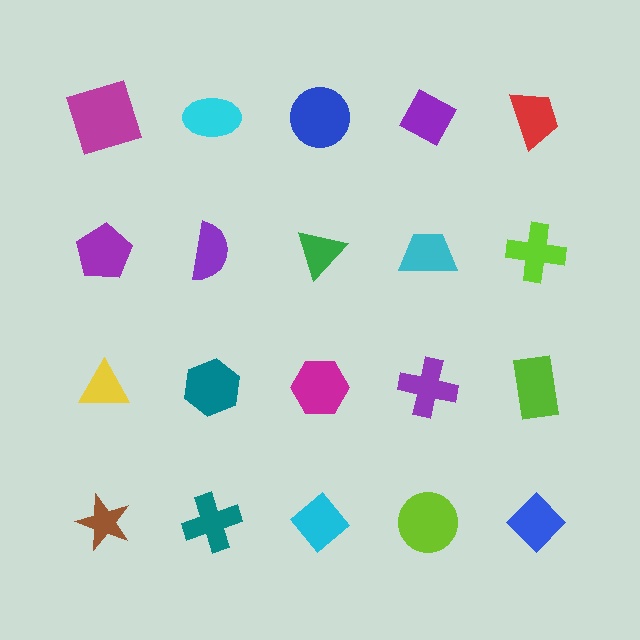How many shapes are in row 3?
5 shapes.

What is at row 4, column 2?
A teal cross.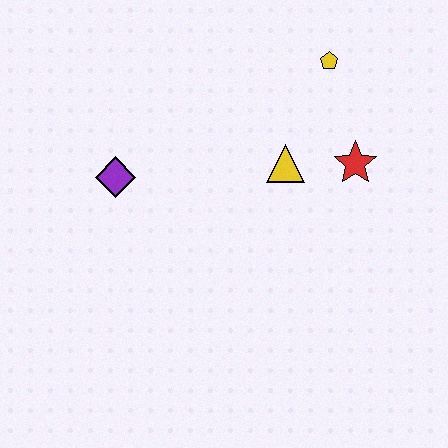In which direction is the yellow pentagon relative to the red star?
The yellow pentagon is above the red star.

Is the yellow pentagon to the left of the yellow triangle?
No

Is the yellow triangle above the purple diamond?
Yes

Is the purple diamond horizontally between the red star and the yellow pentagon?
No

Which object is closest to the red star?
The yellow triangle is closest to the red star.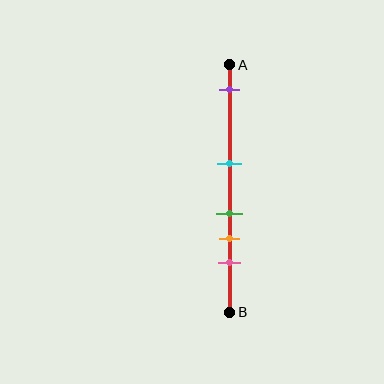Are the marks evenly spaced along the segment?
No, the marks are not evenly spaced.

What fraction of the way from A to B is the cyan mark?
The cyan mark is approximately 40% (0.4) of the way from A to B.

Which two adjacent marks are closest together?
The green and orange marks are the closest adjacent pair.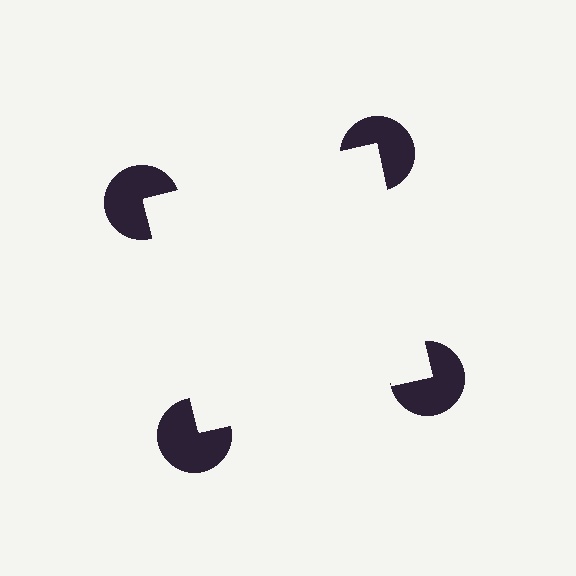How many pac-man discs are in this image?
There are 4 — one at each vertex of the illusory square.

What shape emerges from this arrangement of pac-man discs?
An illusory square — its edges are inferred from the aligned wedge cuts in the pac-man discs, not physically drawn.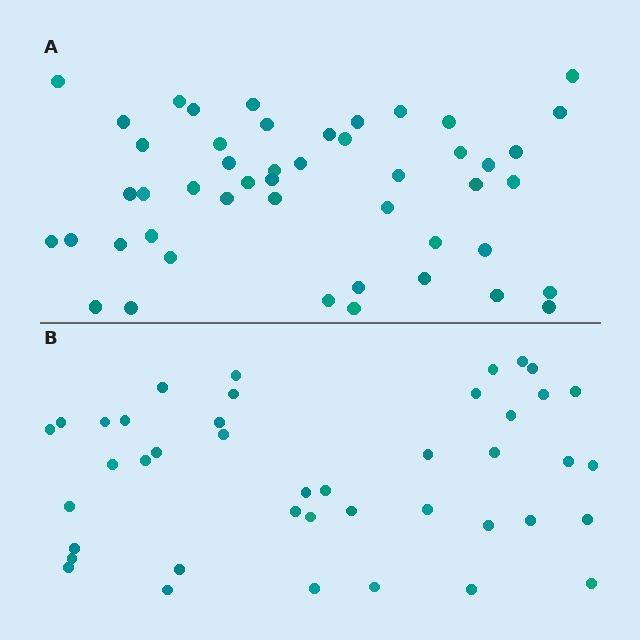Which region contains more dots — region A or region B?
Region A (the top region) has more dots.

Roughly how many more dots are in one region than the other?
Region A has about 6 more dots than region B.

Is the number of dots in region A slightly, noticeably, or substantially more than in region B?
Region A has only slightly more — the two regions are fairly close. The ratio is roughly 1.1 to 1.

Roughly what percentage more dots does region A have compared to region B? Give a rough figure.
About 15% more.